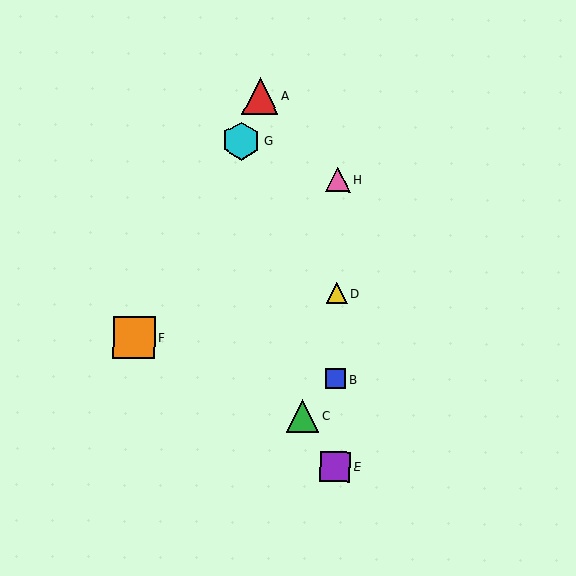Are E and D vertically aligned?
Yes, both are at x≈335.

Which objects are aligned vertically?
Objects B, D, E, H are aligned vertically.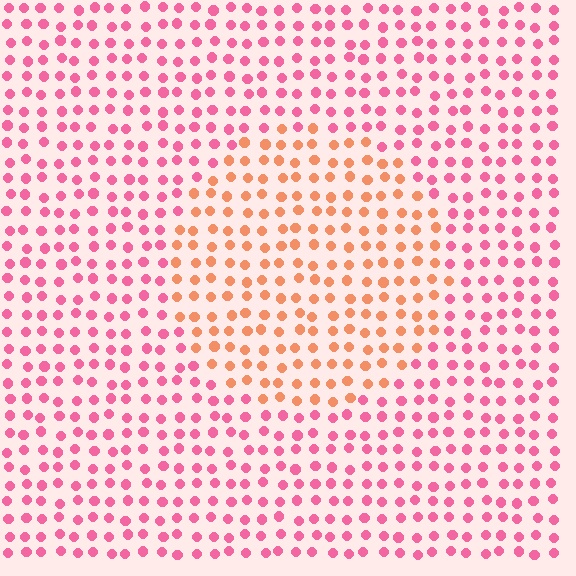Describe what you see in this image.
The image is filled with small pink elements in a uniform arrangement. A circle-shaped region is visible where the elements are tinted to a slightly different hue, forming a subtle color boundary.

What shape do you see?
I see a circle.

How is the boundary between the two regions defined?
The boundary is defined purely by a slight shift in hue (about 43 degrees). Spacing, size, and orientation are identical on both sides.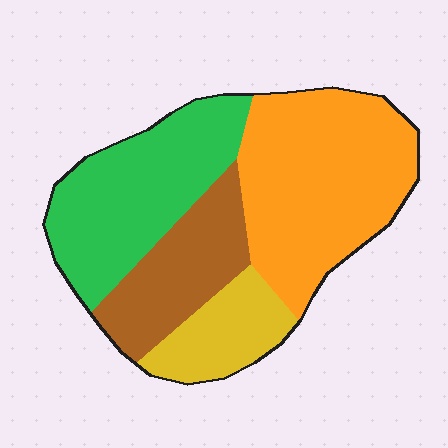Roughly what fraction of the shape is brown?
Brown covers around 20% of the shape.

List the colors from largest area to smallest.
From largest to smallest: orange, green, brown, yellow.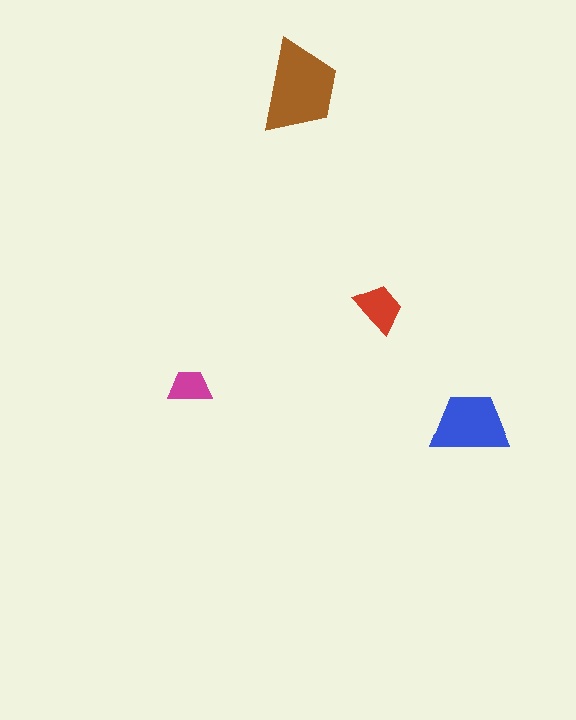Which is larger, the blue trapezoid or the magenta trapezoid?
The blue one.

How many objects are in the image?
There are 4 objects in the image.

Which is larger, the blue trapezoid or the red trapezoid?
The blue one.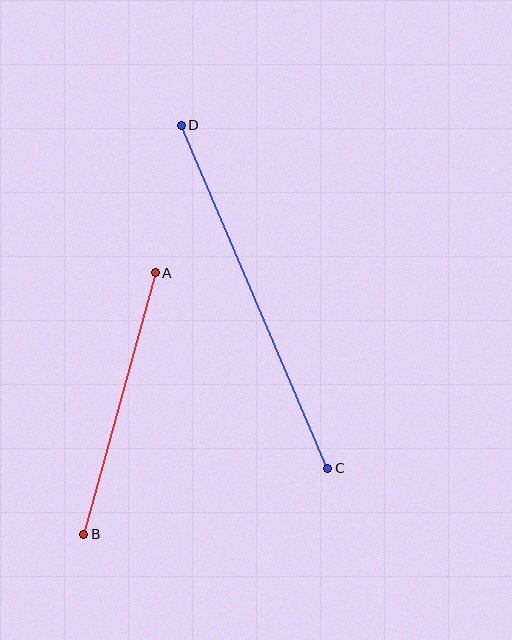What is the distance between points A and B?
The distance is approximately 271 pixels.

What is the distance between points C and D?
The distance is approximately 373 pixels.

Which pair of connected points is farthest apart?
Points C and D are farthest apart.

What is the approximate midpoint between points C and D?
The midpoint is at approximately (254, 297) pixels.